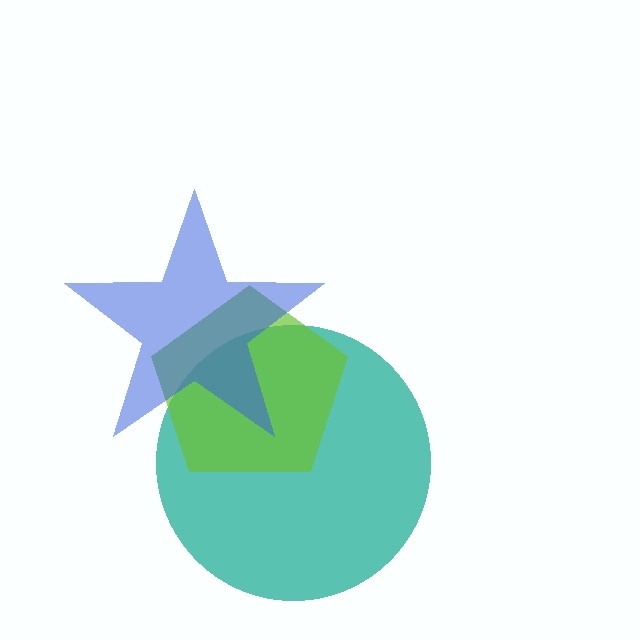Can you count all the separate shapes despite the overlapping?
Yes, there are 3 separate shapes.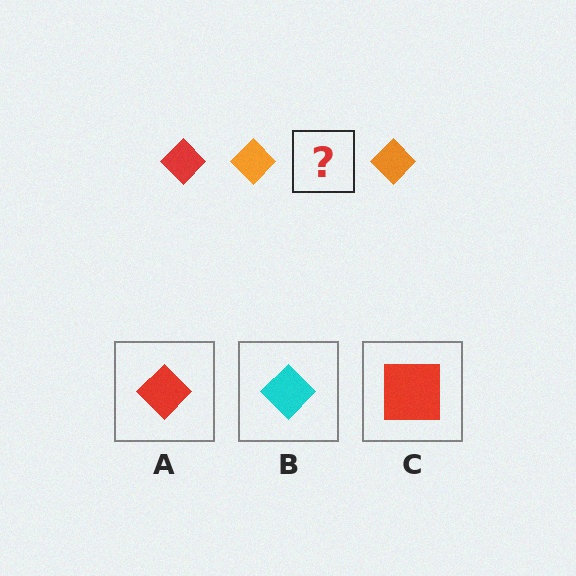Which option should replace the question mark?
Option A.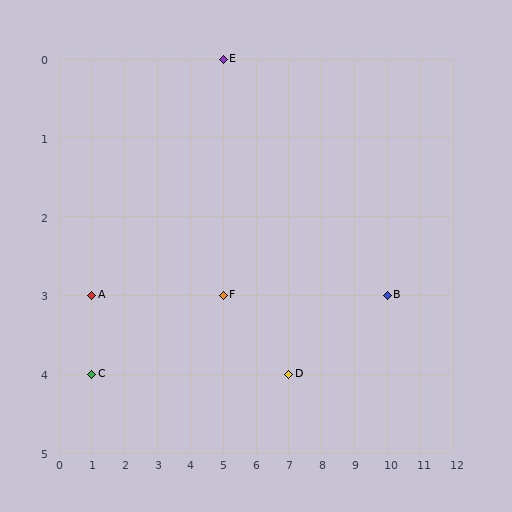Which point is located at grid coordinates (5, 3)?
Point F is at (5, 3).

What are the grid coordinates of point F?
Point F is at grid coordinates (5, 3).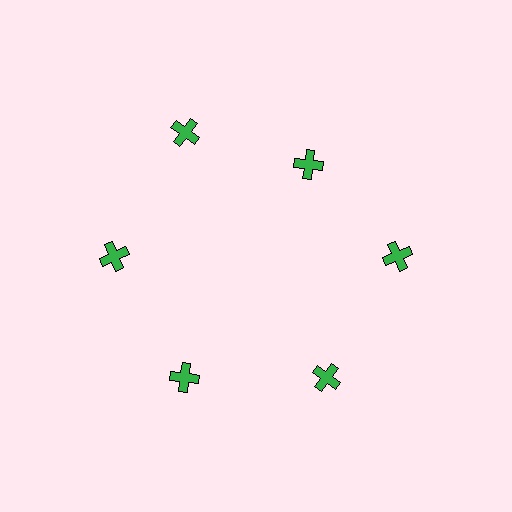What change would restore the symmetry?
The symmetry would be restored by moving it outward, back onto the ring so that all 6 crosses sit at equal angles and equal distance from the center.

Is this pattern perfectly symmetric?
No. The 6 green crosses are arranged in a ring, but one element near the 1 o'clock position is pulled inward toward the center, breaking the 6-fold rotational symmetry.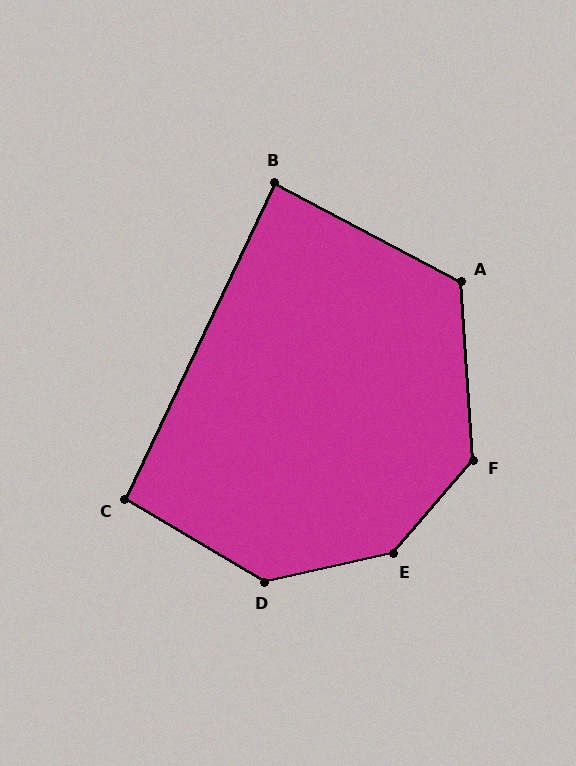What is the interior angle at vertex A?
Approximately 122 degrees (obtuse).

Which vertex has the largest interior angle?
E, at approximately 143 degrees.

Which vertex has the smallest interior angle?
B, at approximately 88 degrees.